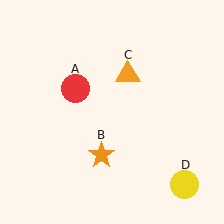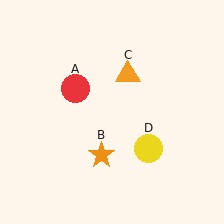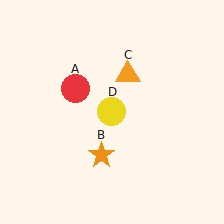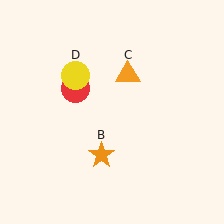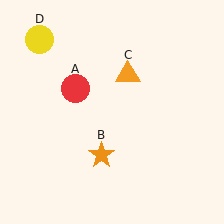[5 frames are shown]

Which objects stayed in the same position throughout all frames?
Red circle (object A) and orange star (object B) and orange triangle (object C) remained stationary.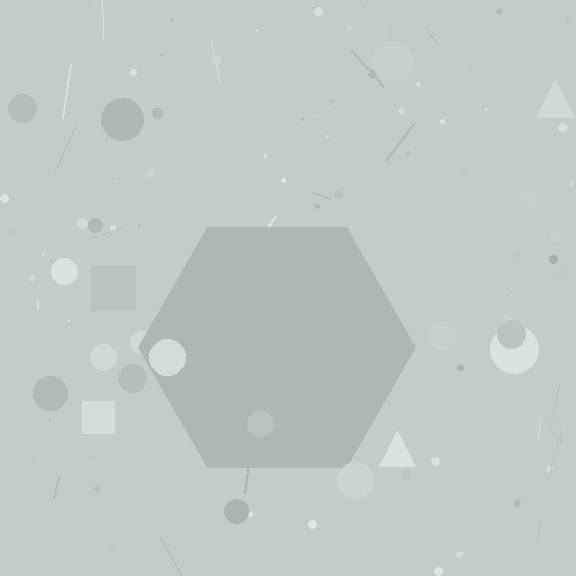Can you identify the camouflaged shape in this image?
The camouflaged shape is a hexagon.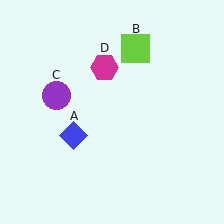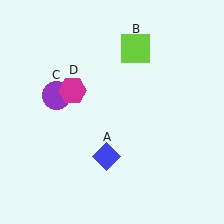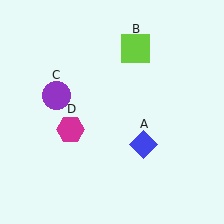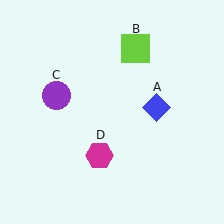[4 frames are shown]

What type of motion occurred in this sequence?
The blue diamond (object A), magenta hexagon (object D) rotated counterclockwise around the center of the scene.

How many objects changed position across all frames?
2 objects changed position: blue diamond (object A), magenta hexagon (object D).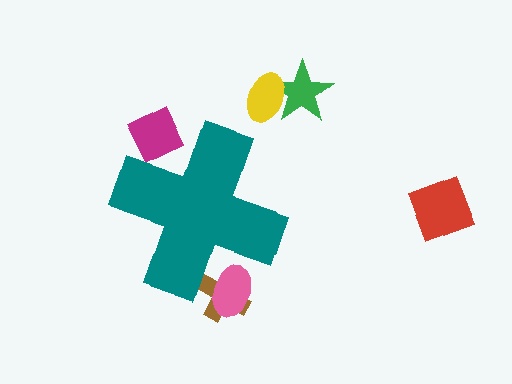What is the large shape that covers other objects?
A teal cross.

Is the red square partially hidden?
No, the red square is fully visible.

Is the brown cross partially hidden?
Yes, the brown cross is partially hidden behind the teal cross.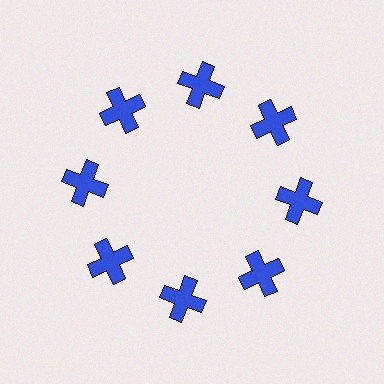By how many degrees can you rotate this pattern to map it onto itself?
The pattern maps onto itself every 45 degrees of rotation.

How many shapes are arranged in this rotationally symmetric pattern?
There are 8 shapes, arranged in 8 groups of 1.